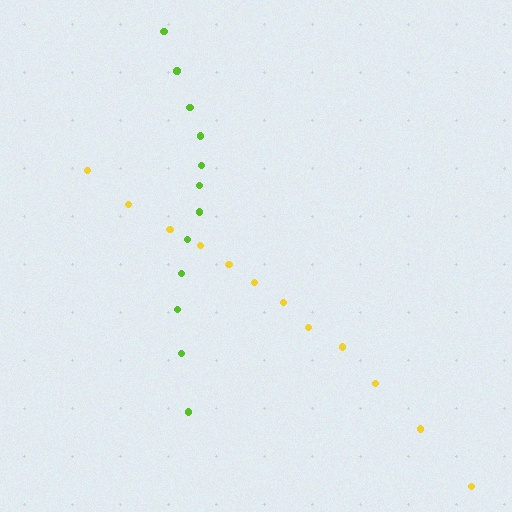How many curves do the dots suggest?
There are 2 distinct paths.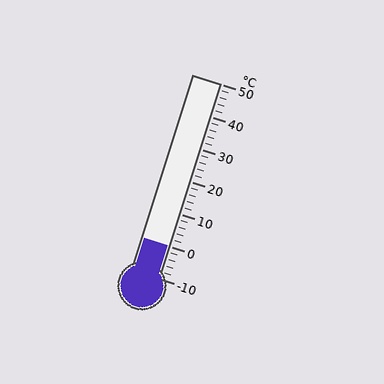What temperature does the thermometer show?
The thermometer shows approximately 0°C.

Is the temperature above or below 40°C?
The temperature is below 40°C.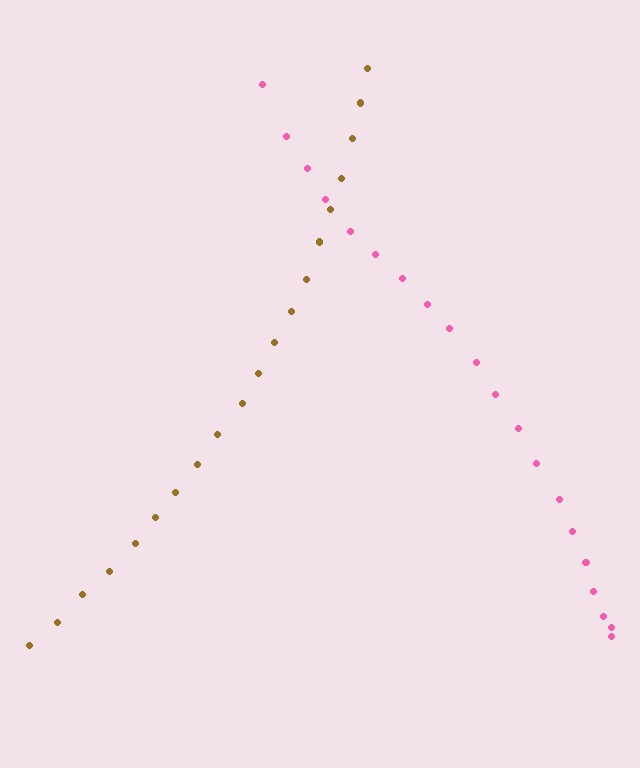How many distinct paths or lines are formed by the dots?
There are 2 distinct paths.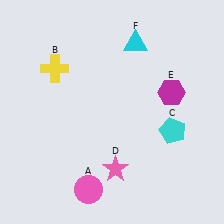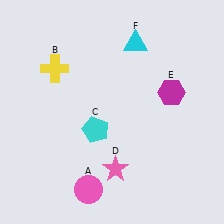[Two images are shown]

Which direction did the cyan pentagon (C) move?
The cyan pentagon (C) moved left.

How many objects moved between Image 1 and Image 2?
1 object moved between the two images.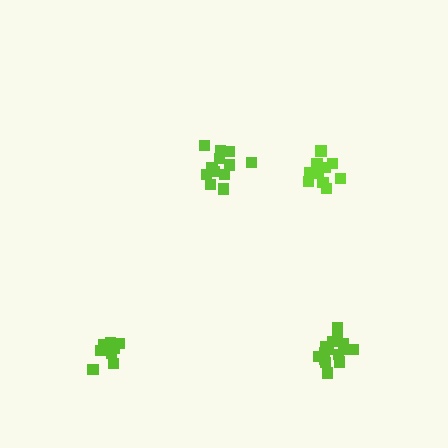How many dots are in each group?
Group 1: 10 dots, Group 2: 10 dots, Group 3: 15 dots, Group 4: 12 dots (47 total).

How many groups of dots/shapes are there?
There are 4 groups.